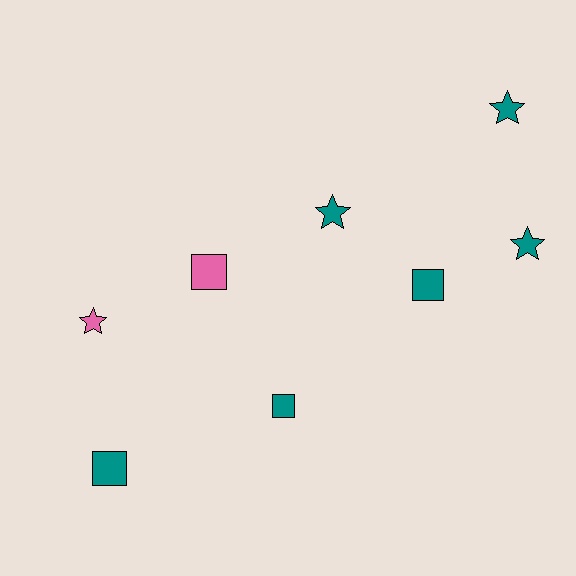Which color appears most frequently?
Teal, with 6 objects.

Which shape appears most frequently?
Square, with 4 objects.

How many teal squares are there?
There are 3 teal squares.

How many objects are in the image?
There are 8 objects.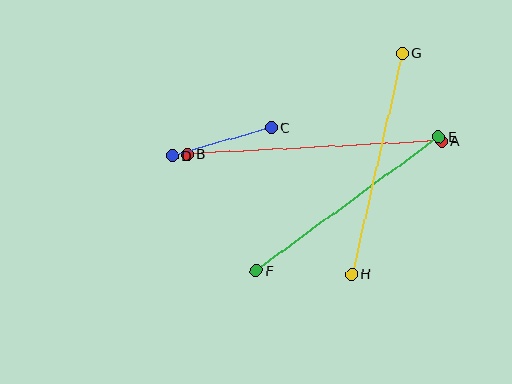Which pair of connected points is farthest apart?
Points A and B are farthest apart.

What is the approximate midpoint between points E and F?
The midpoint is at approximately (348, 204) pixels.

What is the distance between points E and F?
The distance is approximately 227 pixels.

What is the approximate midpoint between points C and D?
The midpoint is at approximately (222, 142) pixels.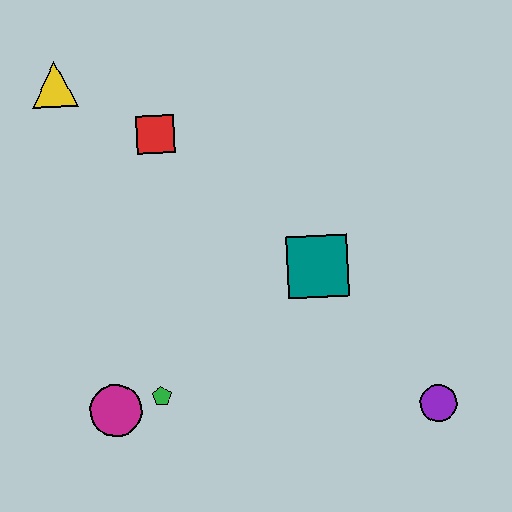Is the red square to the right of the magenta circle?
Yes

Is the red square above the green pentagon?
Yes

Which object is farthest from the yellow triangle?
The purple circle is farthest from the yellow triangle.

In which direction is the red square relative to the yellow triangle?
The red square is to the right of the yellow triangle.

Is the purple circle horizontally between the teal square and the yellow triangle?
No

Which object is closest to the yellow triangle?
The red square is closest to the yellow triangle.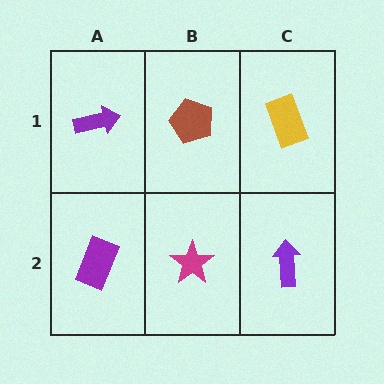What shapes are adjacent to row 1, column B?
A magenta star (row 2, column B), a purple arrow (row 1, column A), a yellow rectangle (row 1, column C).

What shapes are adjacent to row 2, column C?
A yellow rectangle (row 1, column C), a magenta star (row 2, column B).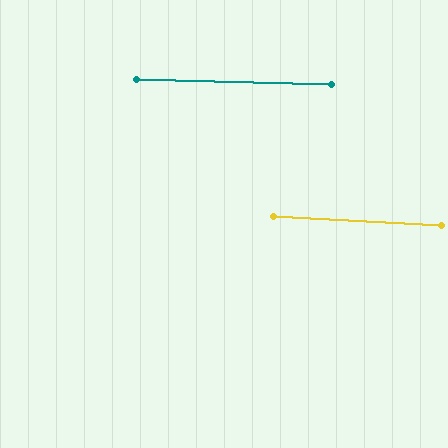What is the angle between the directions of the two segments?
Approximately 2 degrees.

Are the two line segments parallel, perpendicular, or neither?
Parallel — their directions differ by only 1.6°.